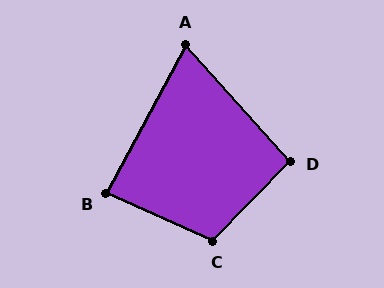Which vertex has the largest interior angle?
C, at approximately 110 degrees.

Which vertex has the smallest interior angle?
A, at approximately 70 degrees.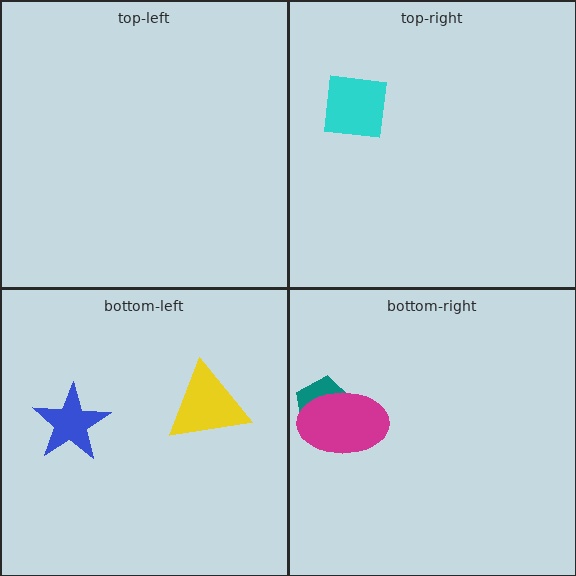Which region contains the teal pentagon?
The bottom-right region.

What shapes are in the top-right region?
The cyan square.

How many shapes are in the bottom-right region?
2.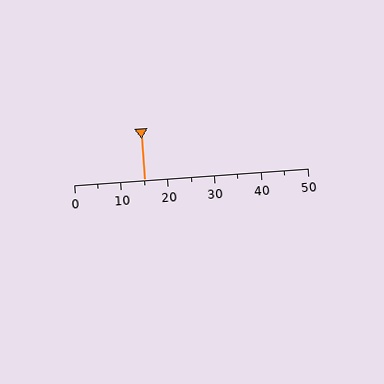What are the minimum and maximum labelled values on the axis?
The axis runs from 0 to 50.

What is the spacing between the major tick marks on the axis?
The major ticks are spaced 10 apart.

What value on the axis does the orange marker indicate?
The marker indicates approximately 15.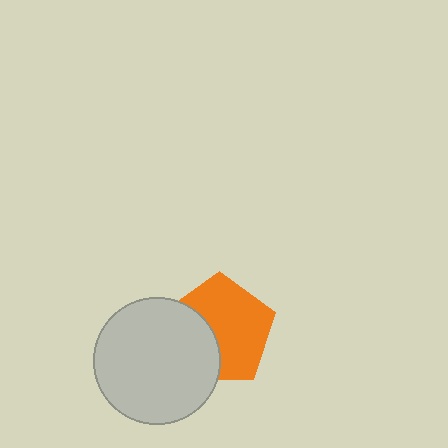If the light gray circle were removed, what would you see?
You would see the complete orange pentagon.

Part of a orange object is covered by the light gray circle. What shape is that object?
It is a pentagon.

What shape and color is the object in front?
The object in front is a light gray circle.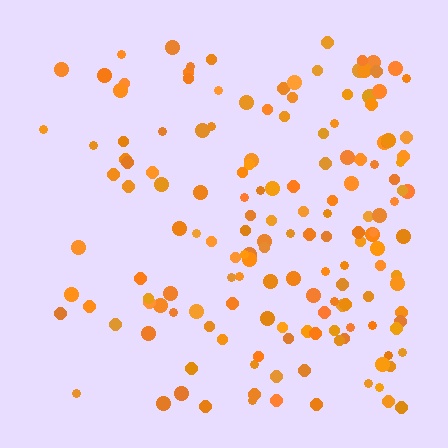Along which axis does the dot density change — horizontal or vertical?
Horizontal.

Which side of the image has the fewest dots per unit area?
The left.